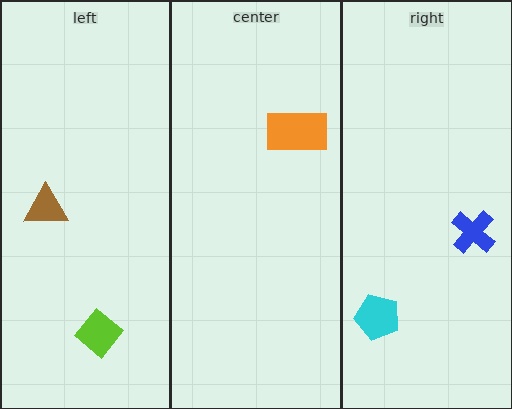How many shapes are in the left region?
2.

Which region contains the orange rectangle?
The center region.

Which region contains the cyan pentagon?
The right region.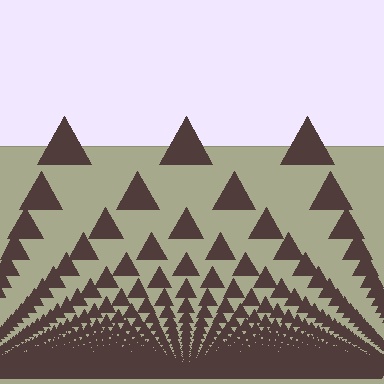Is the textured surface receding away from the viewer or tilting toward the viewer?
The surface appears to tilt toward the viewer. Texture elements get larger and sparser toward the top.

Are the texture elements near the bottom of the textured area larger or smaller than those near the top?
Smaller. The gradient is inverted — elements near the bottom are smaller and denser.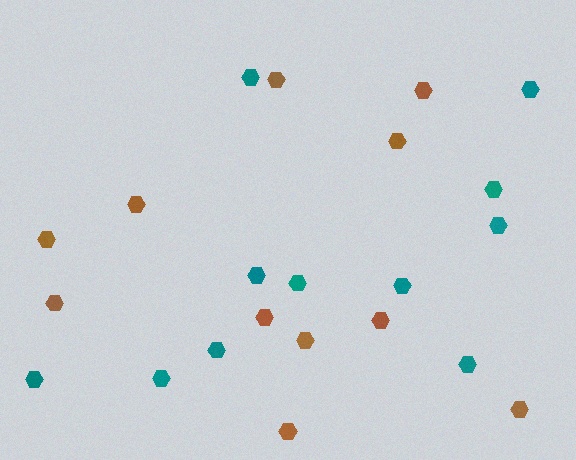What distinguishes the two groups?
There are 2 groups: one group of teal hexagons (11) and one group of brown hexagons (11).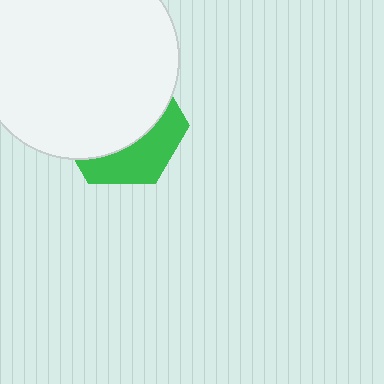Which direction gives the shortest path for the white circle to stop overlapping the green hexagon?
Moving up gives the shortest separation.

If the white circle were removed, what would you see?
You would see the complete green hexagon.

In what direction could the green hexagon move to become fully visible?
The green hexagon could move down. That would shift it out from behind the white circle entirely.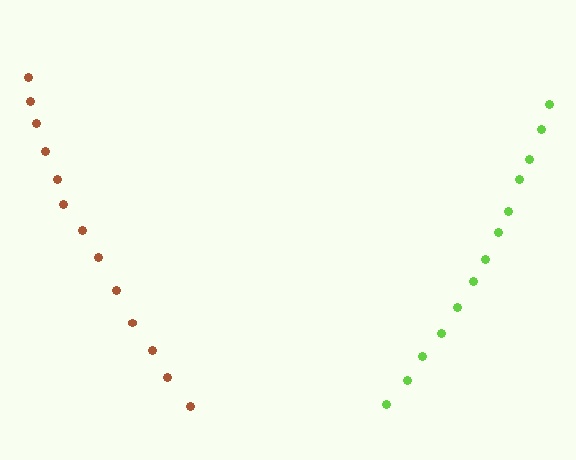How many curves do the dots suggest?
There are 2 distinct paths.